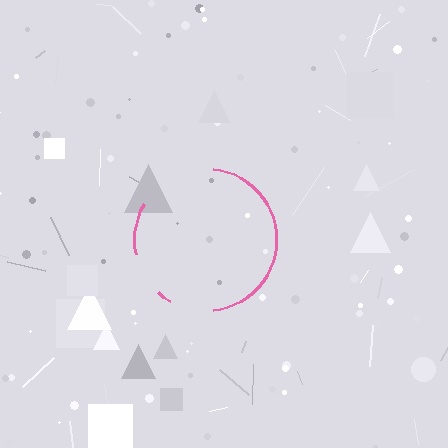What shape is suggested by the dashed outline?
The dashed outline suggests a circle.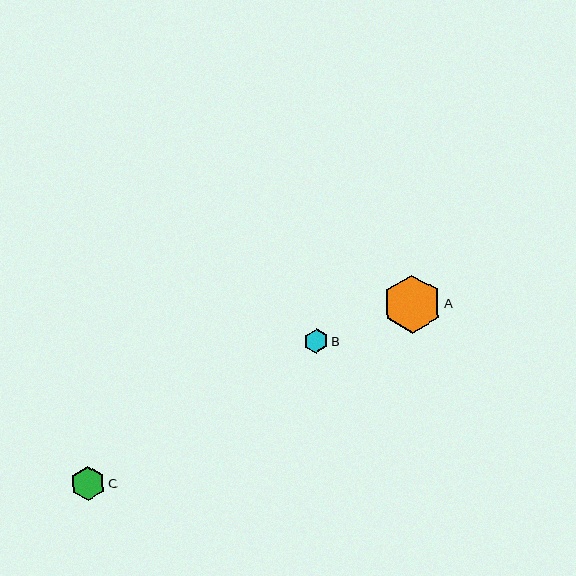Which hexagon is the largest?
Hexagon A is the largest with a size of approximately 58 pixels.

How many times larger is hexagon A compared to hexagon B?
Hexagon A is approximately 2.4 times the size of hexagon B.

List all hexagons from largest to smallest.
From largest to smallest: A, C, B.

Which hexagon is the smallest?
Hexagon B is the smallest with a size of approximately 24 pixels.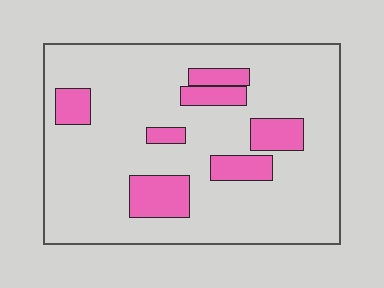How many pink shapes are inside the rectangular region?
7.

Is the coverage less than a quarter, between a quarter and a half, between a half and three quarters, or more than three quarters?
Less than a quarter.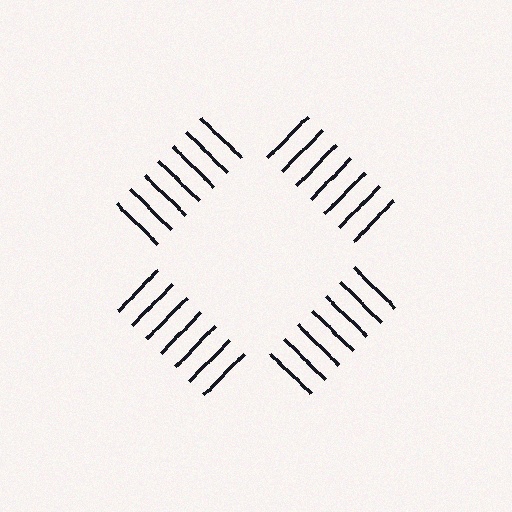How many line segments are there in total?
28 — 7 along each of the 4 edges.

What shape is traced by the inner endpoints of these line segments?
An illusory square — the line segments terminate on its edges but no continuous stroke is drawn.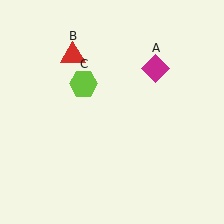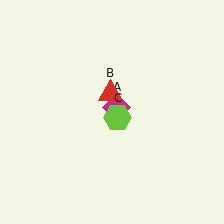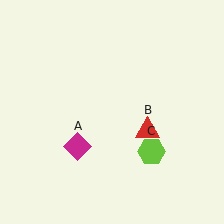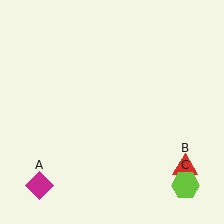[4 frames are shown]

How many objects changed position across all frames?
3 objects changed position: magenta diamond (object A), red triangle (object B), lime hexagon (object C).